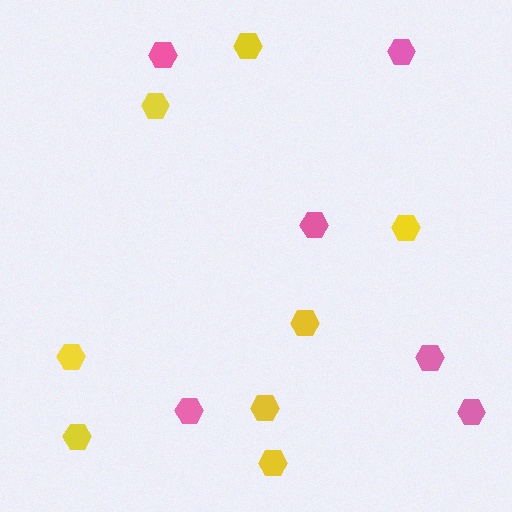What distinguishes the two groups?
There are 2 groups: one group of pink hexagons (6) and one group of yellow hexagons (8).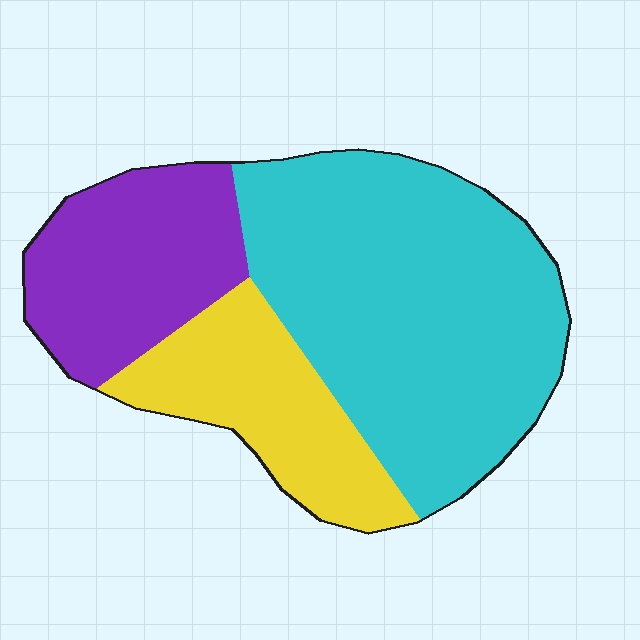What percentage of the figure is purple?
Purple covers 24% of the figure.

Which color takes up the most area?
Cyan, at roughly 55%.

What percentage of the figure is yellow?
Yellow covers about 20% of the figure.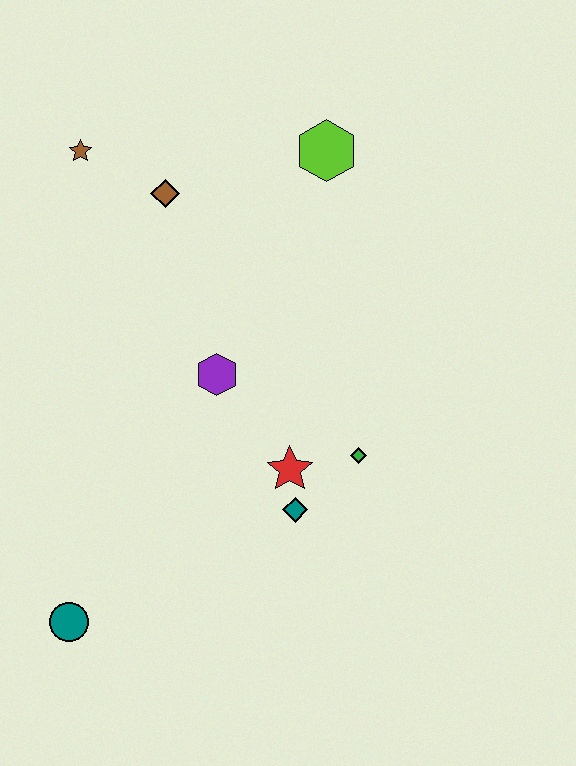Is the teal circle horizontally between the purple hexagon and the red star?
No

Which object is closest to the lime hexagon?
The brown diamond is closest to the lime hexagon.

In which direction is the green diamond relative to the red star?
The green diamond is to the right of the red star.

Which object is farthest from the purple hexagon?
The teal circle is farthest from the purple hexagon.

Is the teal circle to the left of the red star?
Yes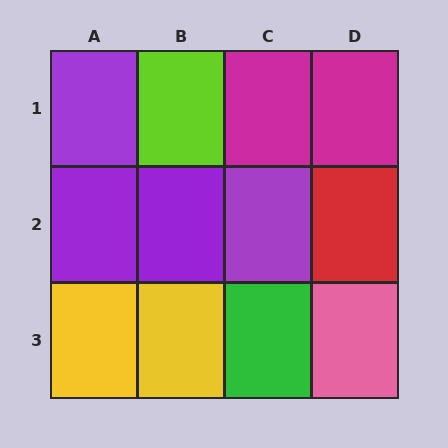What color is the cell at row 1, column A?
Purple.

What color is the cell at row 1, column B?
Lime.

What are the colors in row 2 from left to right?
Purple, purple, purple, red.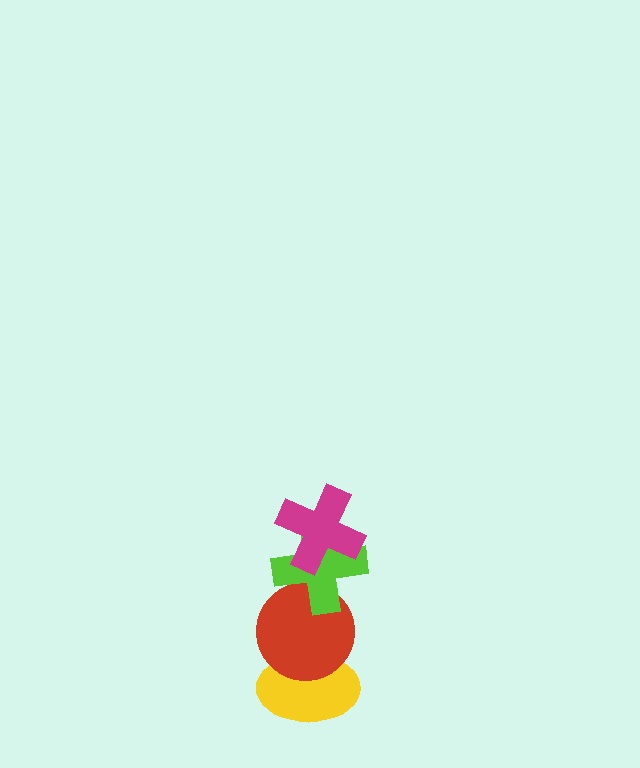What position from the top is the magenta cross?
The magenta cross is 1st from the top.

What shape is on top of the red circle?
The lime cross is on top of the red circle.